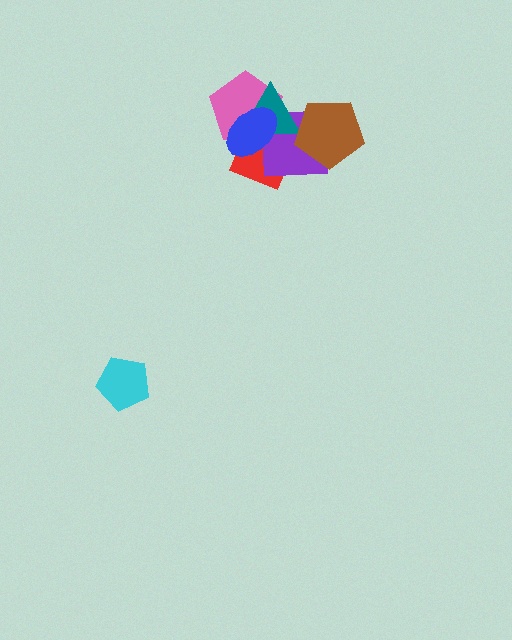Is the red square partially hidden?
Yes, it is partially covered by another shape.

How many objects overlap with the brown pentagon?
2 objects overlap with the brown pentagon.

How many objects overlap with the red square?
4 objects overlap with the red square.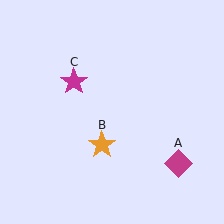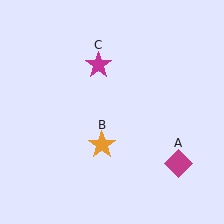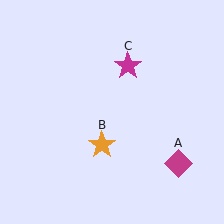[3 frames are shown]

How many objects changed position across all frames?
1 object changed position: magenta star (object C).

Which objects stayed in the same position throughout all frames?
Magenta diamond (object A) and orange star (object B) remained stationary.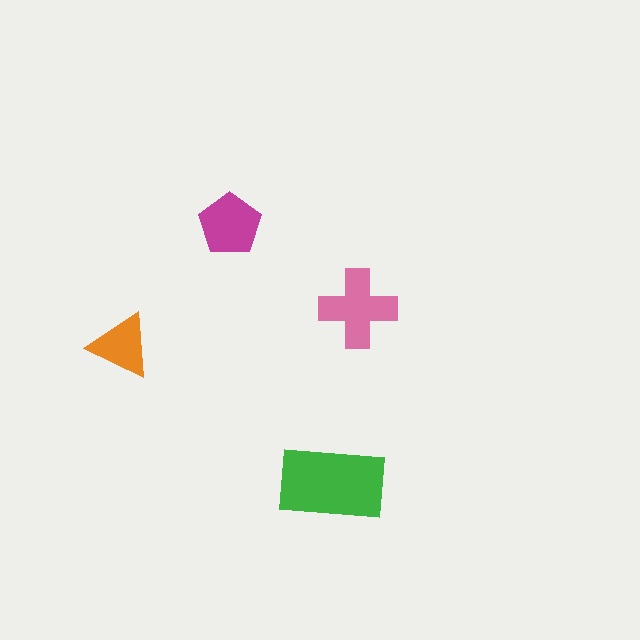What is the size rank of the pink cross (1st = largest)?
2nd.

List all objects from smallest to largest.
The orange triangle, the magenta pentagon, the pink cross, the green rectangle.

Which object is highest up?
The magenta pentagon is topmost.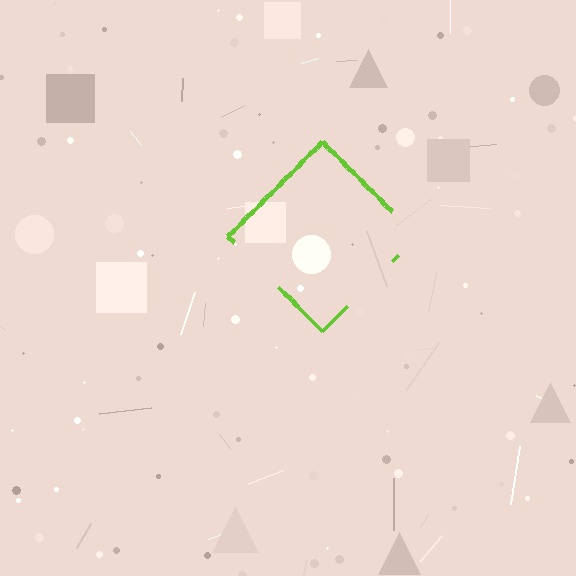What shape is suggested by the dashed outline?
The dashed outline suggests a diamond.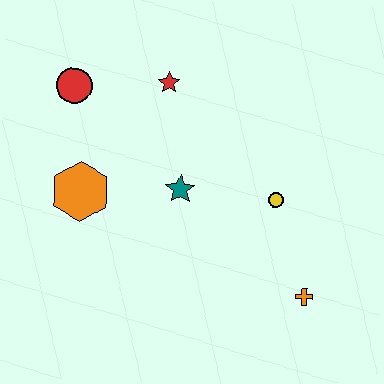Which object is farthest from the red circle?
The orange cross is farthest from the red circle.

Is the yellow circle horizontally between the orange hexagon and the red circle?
No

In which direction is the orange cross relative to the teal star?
The orange cross is to the right of the teal star.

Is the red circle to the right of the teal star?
No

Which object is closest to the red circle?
The red star is closest to the red circle.